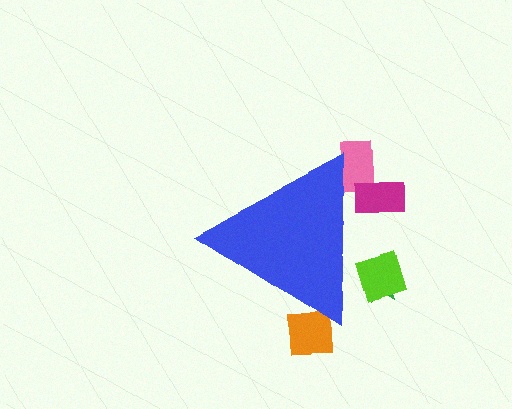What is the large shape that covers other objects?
A blue triangle.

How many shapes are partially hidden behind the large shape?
5 shapes are partially hidden.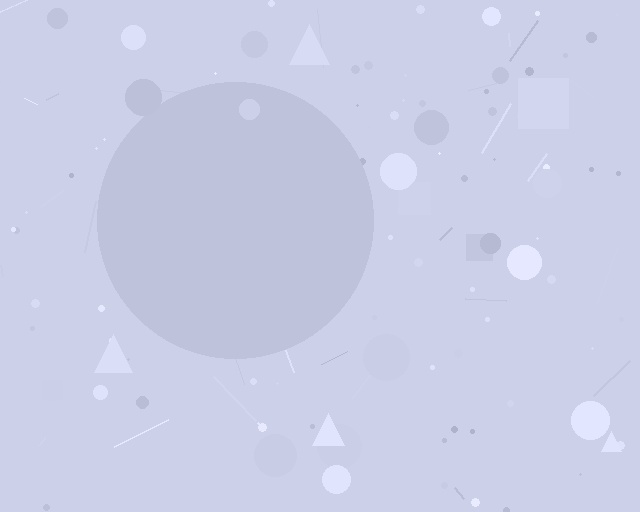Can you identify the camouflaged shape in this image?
The camouflaged shape is a circle.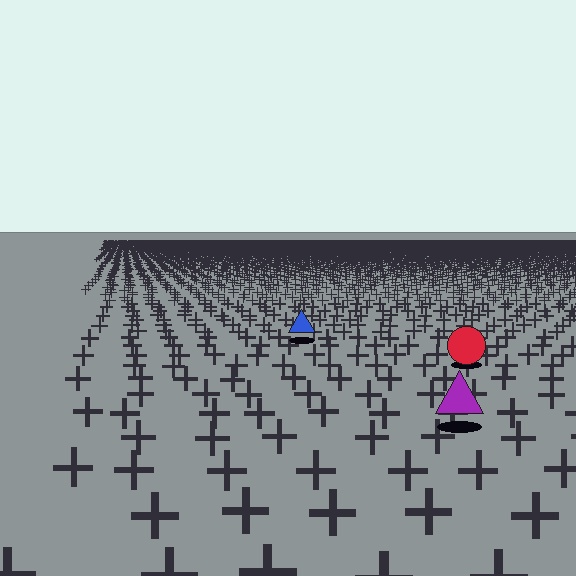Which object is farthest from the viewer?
The blue triangle is farthest from the viewer. It appears smaller and the ground texture around it is denser.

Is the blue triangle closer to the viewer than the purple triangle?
No. The purple triangle is closer — you can tell from the texture gradient: the ground texture is coarser near it.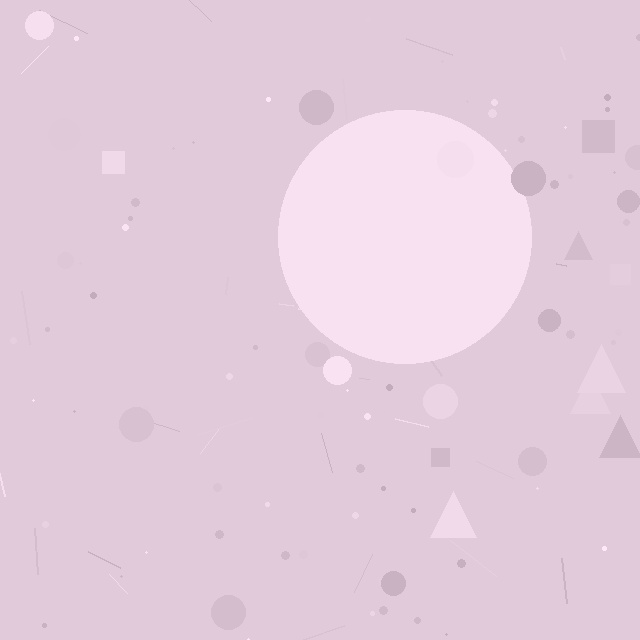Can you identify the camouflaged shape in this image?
The camouflaged shape is a circle.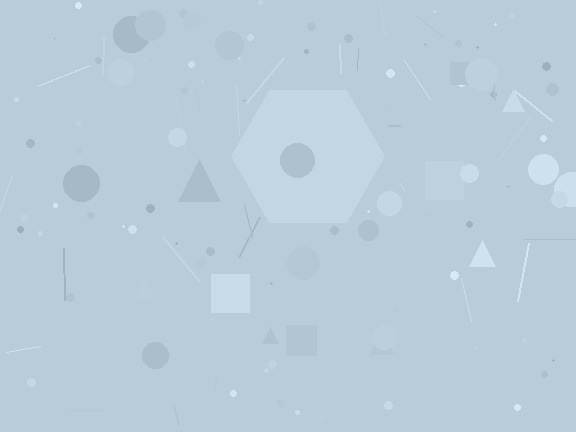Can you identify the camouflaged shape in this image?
The camouflaged shape is a hexagon.